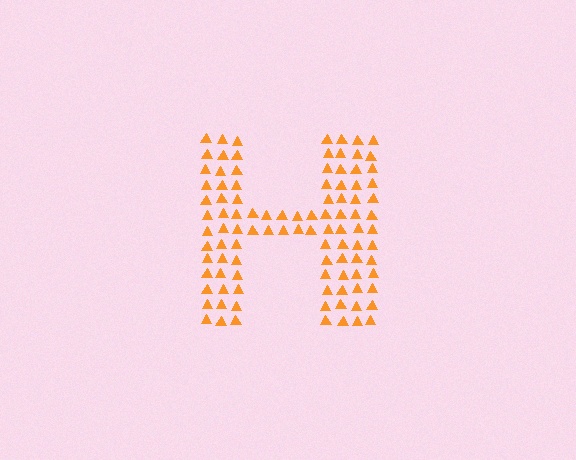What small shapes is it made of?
It is made of small triangles.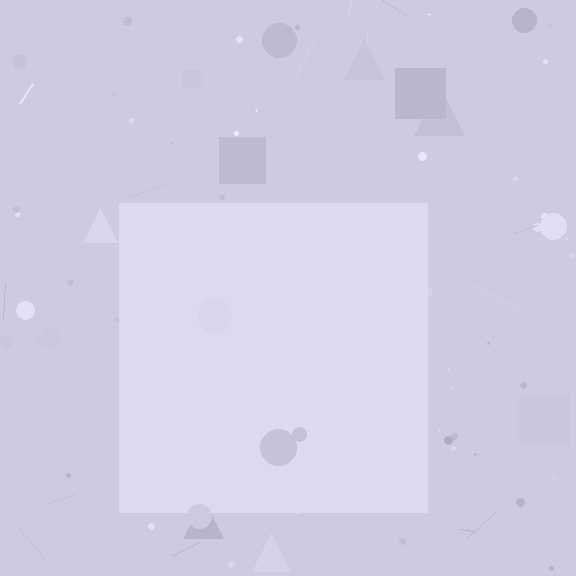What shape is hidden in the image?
A square is hidden in the image.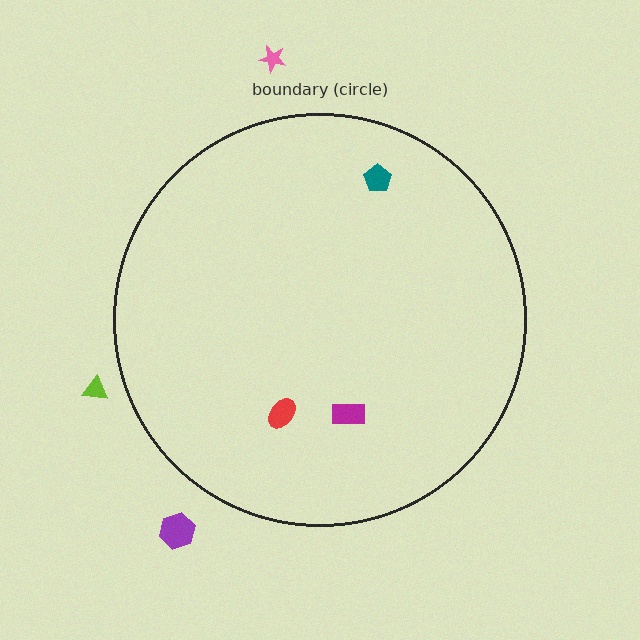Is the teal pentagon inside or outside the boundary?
Inside.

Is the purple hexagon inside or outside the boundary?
Outside.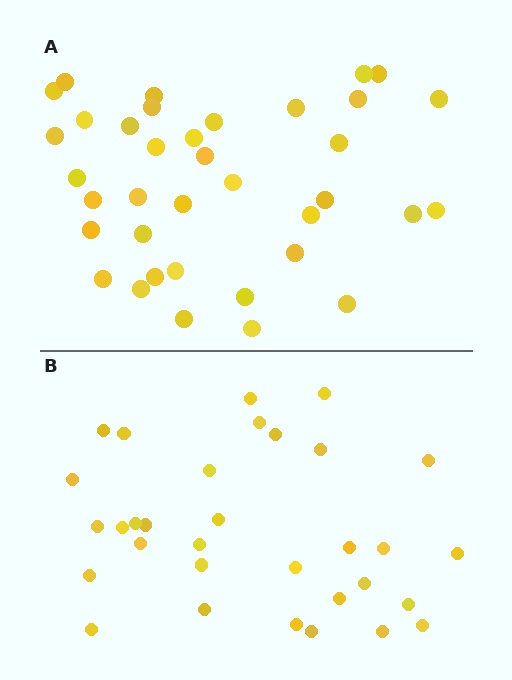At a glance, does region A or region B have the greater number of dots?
Region A (the top region) has more dots.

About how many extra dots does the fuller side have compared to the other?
Region A has about 5 more dots than region B.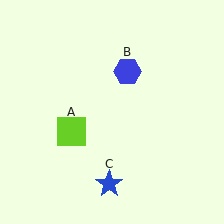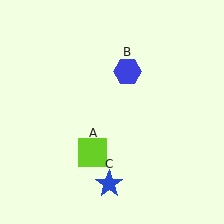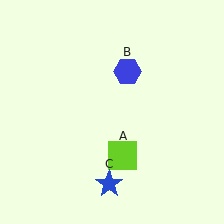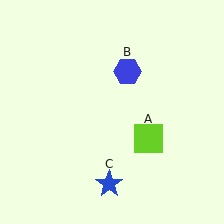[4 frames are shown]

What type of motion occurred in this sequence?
The lime square (object A) rotated counterclockwise around the center of the scene.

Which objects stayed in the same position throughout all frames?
Blue hexagon (object B) and blue star (object C) remained stationary.